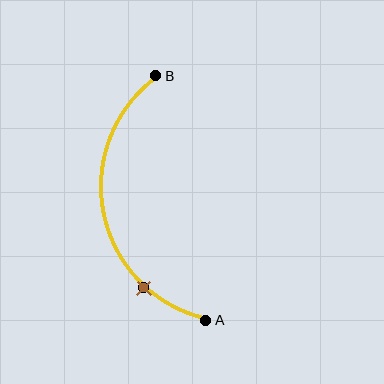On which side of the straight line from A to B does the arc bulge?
The arc bulges to the left of the straight line connecting A and B.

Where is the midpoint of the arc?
The arc midpoint is the point on the curve farthest from the straight line joining A and B. It sits to the left of that line.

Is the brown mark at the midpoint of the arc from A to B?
No. The brown mark lies on the arc but is closer to endpoint A. The arc midpoint would be at the point on the curve equidistant along the arc from both A and B.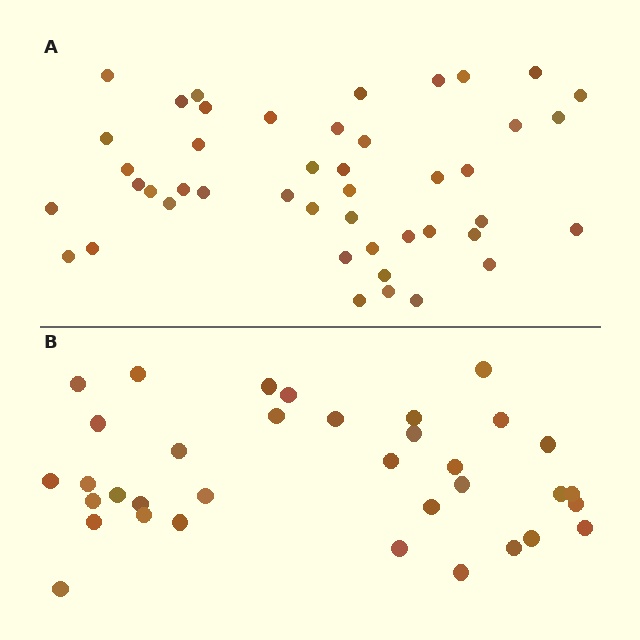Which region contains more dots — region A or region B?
Region A (the top region) has more dots.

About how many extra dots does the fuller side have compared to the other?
Region A has roughly 10 or so more dots than region B.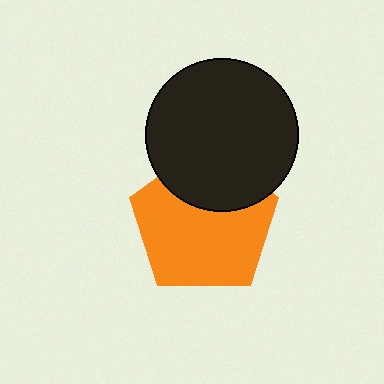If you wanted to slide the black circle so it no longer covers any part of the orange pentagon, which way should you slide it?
Slide it up — that is the most direct way to separate the two shapes.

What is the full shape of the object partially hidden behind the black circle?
The partially hidden object is an orange pentagon.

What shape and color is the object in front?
The object in front is a black circle.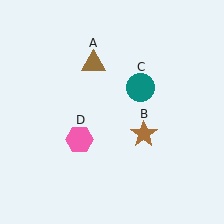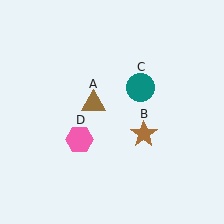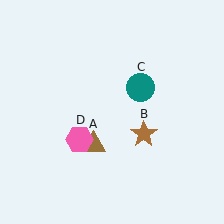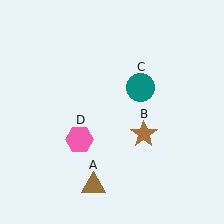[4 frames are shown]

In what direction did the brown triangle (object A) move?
The brown triangle (object A) moved down.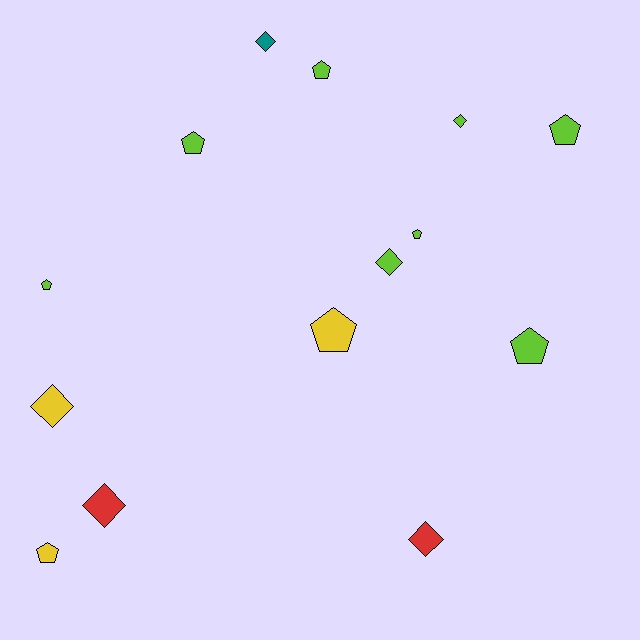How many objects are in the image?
There are 14 objects.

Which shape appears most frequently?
Pentagon, with 8 objects.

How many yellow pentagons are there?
There are 2 yellow pentagons.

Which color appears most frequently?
Lime, with 8 objects.